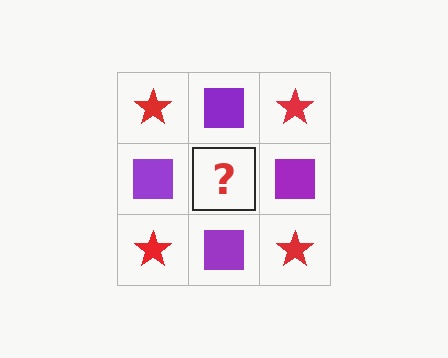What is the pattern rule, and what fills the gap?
The rule is that it alternates red star and purple square in a checkerboard pattern. The gap should be filled with a red star.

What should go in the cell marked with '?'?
The missing cell should contain a red star.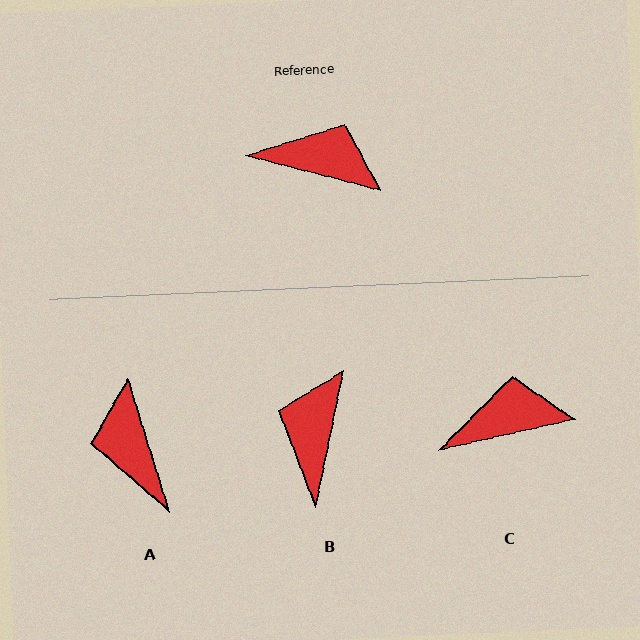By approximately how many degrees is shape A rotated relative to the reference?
Approximately 122 degrees counter-clockwise.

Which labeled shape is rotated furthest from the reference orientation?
A, about 122 degrees away.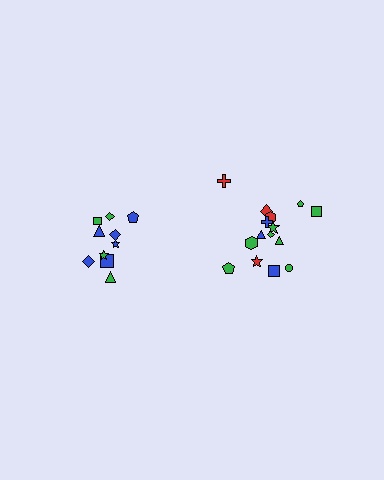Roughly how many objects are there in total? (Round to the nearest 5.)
Roughly 25 objects in total.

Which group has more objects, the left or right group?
The right group.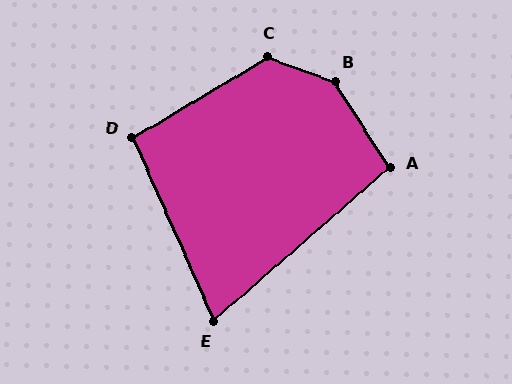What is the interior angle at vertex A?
Approximately 99 degrees (obtuse).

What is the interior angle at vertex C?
Approximately 129 degrees (obtuse).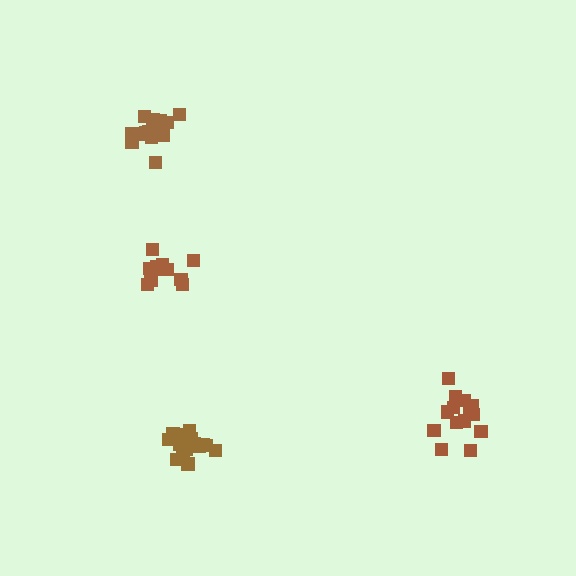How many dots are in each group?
Group 1: 15 dots, Group 2: 15 dots, Group 3: 11 dots, Group 4: 14 dots (55 total).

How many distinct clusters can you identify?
There are 4 distinct clusters.